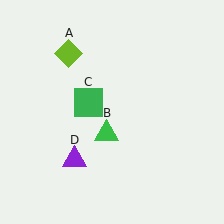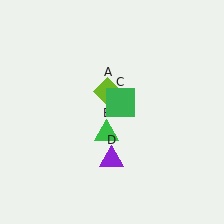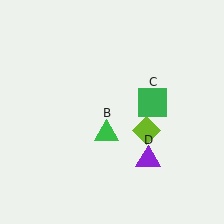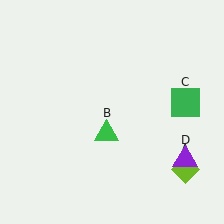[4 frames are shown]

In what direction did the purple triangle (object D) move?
The purple triangle (object D) moved right.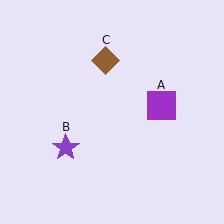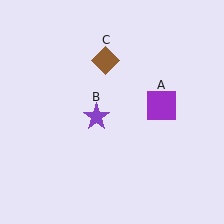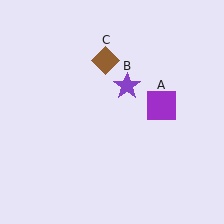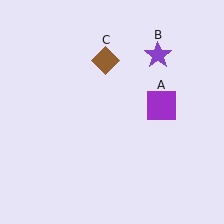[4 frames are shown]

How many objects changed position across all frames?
1 object changed position: purple star (object B).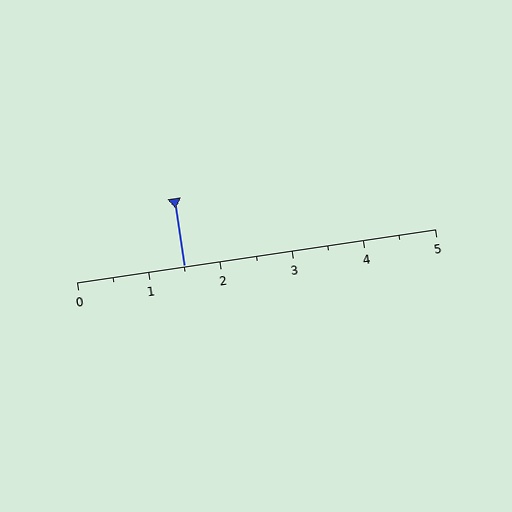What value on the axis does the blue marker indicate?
The marker indicates approximately 1.5.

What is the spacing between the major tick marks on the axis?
The major ticks are spaced 1 apart.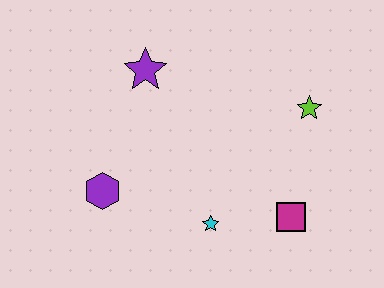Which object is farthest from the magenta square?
The purple star is farthest from the magenta square.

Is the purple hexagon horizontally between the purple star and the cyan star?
No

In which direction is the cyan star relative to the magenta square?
The cyan star is to the left of the magenta square.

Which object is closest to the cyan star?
The magenta square is closest to the cyan star.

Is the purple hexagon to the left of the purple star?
Yes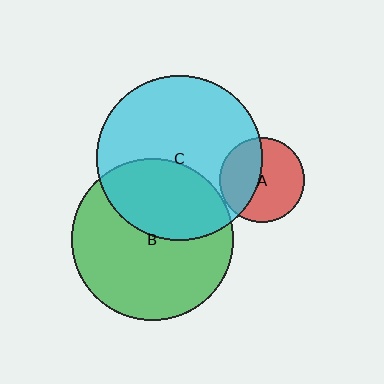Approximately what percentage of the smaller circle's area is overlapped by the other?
Approximately 35%.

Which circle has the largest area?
Circle C (cyan).